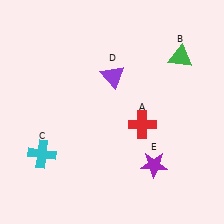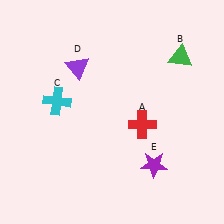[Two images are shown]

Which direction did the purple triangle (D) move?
The purple triangle (D) moved left.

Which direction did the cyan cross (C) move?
The cyan cross (C) moved up.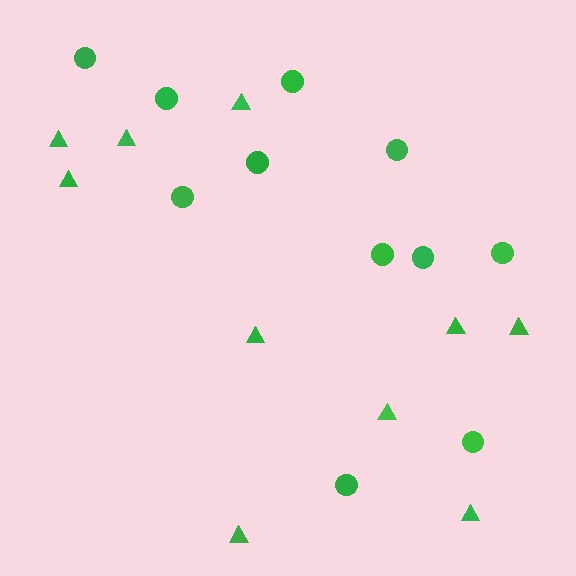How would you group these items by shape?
There are 2 groups: one group of triangles (10) and one group of circles (11).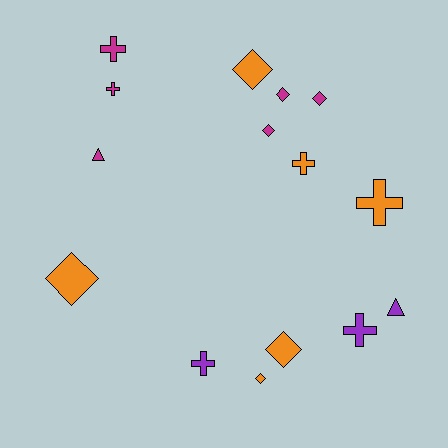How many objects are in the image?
There are 15 objects.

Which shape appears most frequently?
Diamond, with 7 objects.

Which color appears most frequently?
Orange, with 6 objects.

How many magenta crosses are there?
There are 2 magenta crosses.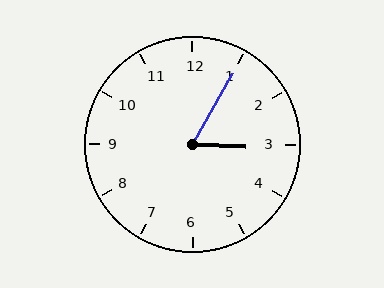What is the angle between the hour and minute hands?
Approximately 62 degrees.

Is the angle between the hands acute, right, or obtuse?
It is acute.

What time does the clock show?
3:05.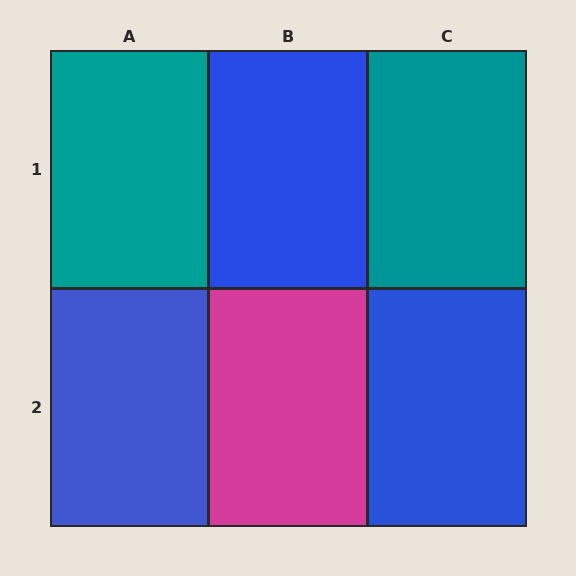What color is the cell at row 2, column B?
Magenta.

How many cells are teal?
2 cells are teal.